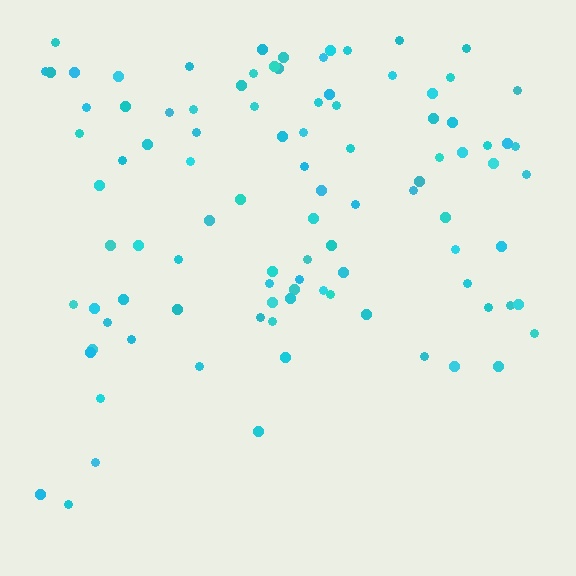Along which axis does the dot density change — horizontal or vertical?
Vertical.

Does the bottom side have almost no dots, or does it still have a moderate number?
Still a moderate number, just noticeably fewer than the top.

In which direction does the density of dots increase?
From bottom to top, with the top side densest.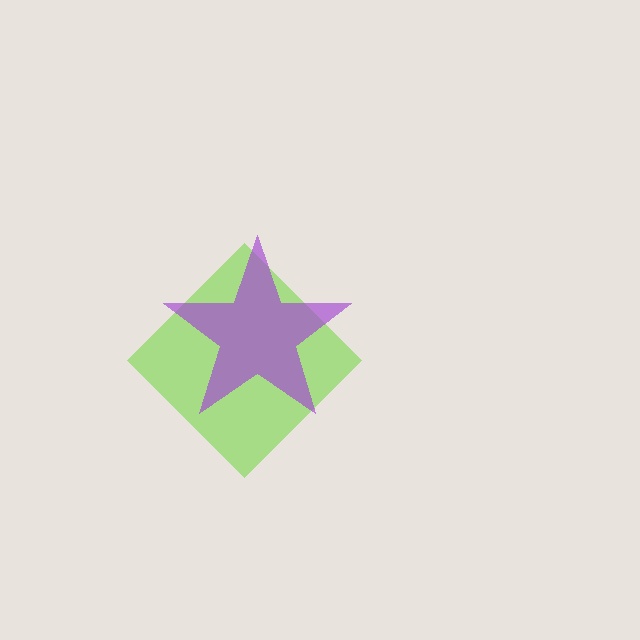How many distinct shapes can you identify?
There are 2 distinct shapes: a lime diamond, a purple star.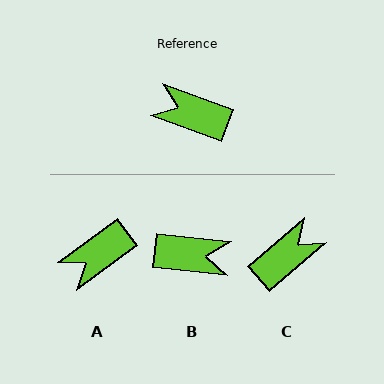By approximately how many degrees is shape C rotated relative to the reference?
Approximately 119 degrees clockwise.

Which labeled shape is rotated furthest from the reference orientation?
B, about 166 degrees away.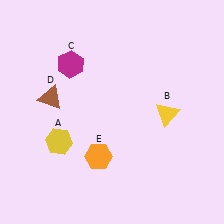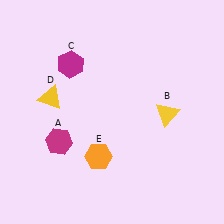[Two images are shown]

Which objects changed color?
A changed from yellow to magenta. D changed from brown to yellow.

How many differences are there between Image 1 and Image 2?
There are 2 differences between the two images.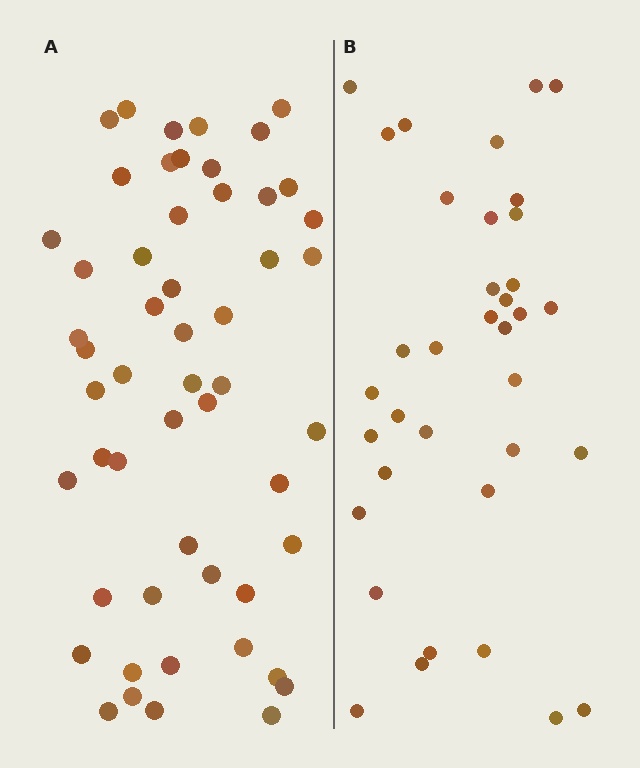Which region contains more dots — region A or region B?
Region A (the left region) has more dots.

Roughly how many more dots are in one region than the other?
Region A has approximately 15 more dots than region B.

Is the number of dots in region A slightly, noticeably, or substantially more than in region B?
Region A has substantially more. The ratio is roughly 1.5 to 1.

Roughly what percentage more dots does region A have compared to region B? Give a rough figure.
About 45% more.